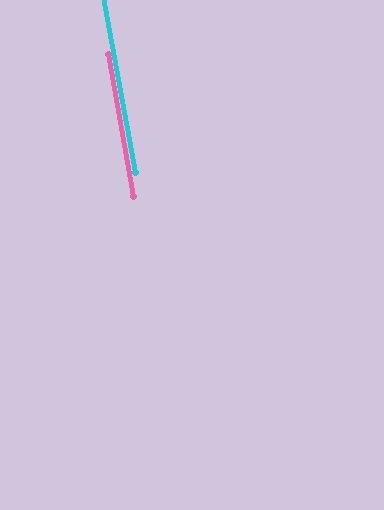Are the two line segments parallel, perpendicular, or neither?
Parallel — their directions differ by only 0.0°.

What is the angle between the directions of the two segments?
Approximately 0 degrees.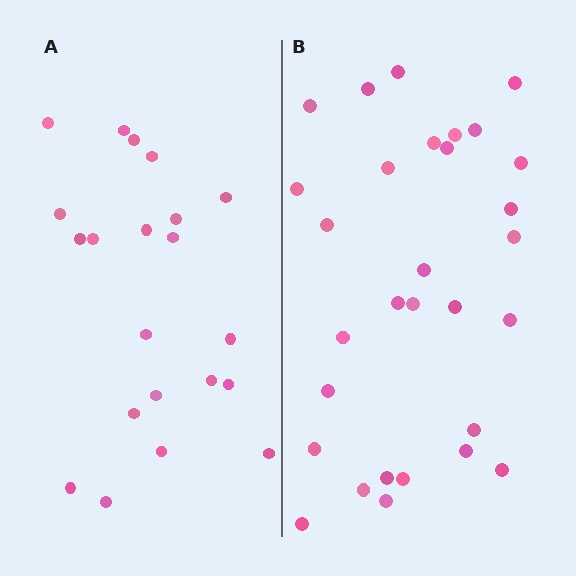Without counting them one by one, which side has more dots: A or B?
Region B (the right region) has more dots.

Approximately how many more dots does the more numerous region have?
Region B has roughly 8 or so more dots than region A.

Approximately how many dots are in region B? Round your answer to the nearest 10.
About 30 dots.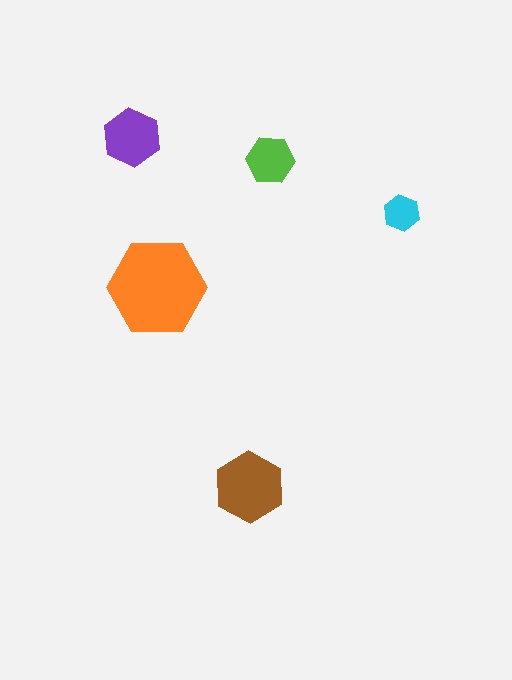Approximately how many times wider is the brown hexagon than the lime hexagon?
About 1.5 times wider.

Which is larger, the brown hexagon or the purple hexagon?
The brown one.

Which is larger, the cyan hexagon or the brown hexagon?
The brown one.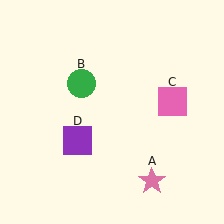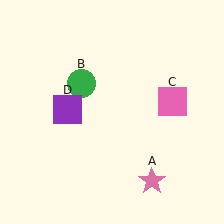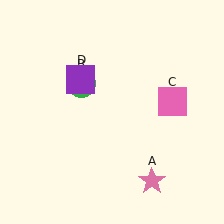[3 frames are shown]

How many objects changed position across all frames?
1 object changed position: purple square (object D).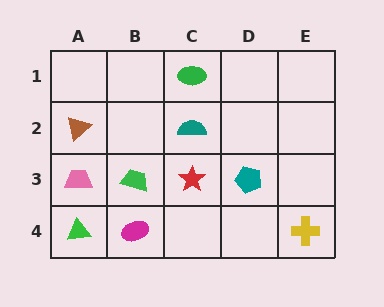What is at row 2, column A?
A brown triangle.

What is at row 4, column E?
A yellow cross.